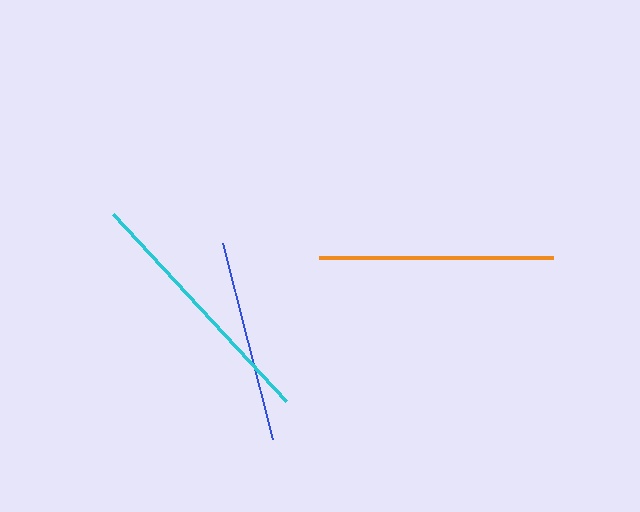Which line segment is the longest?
The cyan line is the longest at approximately 255 pixels.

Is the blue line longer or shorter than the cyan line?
The cyan line is longer than the blue line.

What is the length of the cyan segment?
The cyan segment is approximately 255 pixels long.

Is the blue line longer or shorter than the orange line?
The orange line is longer than the blue line.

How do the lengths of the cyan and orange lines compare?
The cyan and orange lines are approximately the same length.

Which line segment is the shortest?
The blue line is the shortest at approximately 202 pixels.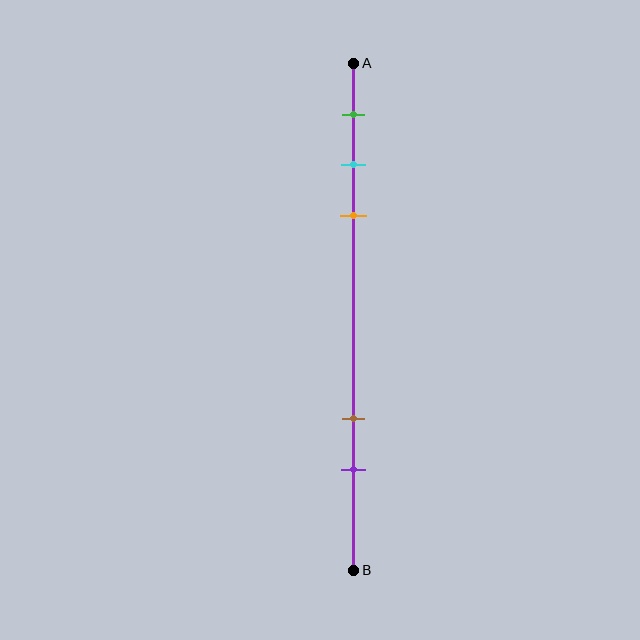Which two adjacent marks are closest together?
The cyan and orange marks are the closest adjacent pair.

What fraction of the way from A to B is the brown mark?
The brown mark is approximately 70% (0.7) of the way from A to B.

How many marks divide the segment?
There are 5 marks dividing the segment.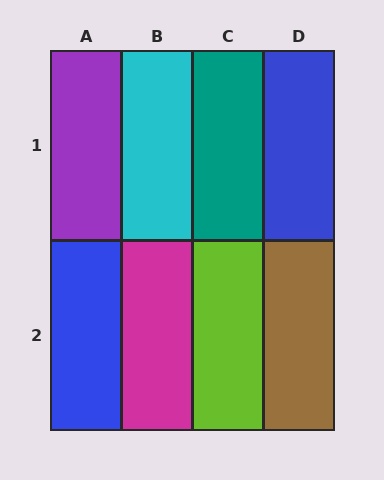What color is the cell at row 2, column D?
Brown.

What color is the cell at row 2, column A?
Blue.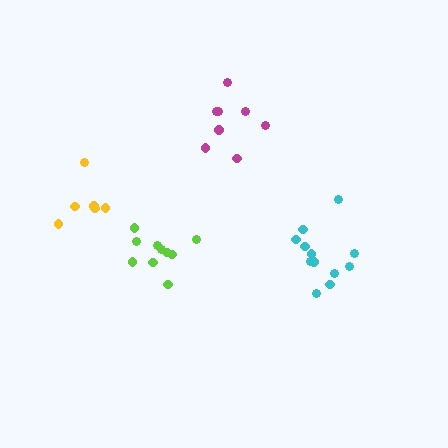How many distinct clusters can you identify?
There are 4 distinct clusters.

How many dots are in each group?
Group 1: 10 dots, Group 2: 6 dots, Group 3: 12 dots, Group 4: 8 dots (36 total).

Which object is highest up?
The magenta cluster is topmost.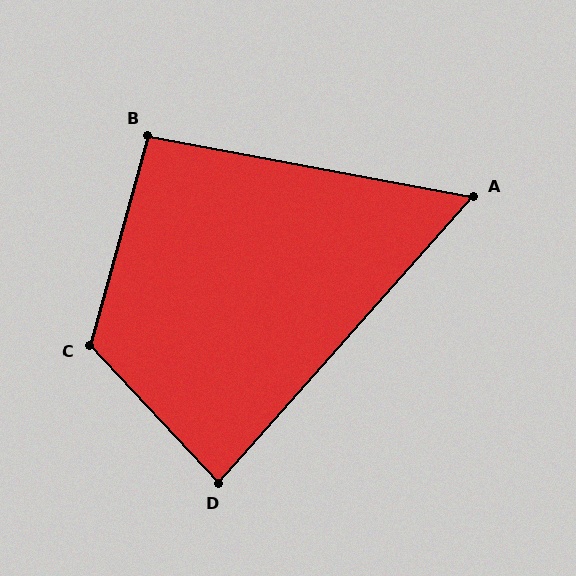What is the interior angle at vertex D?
Approximately 85 degrees (approximately right).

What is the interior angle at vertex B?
Approximately 95 degrees (approximately right).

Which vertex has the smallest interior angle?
A, at approximately 59 degrees.